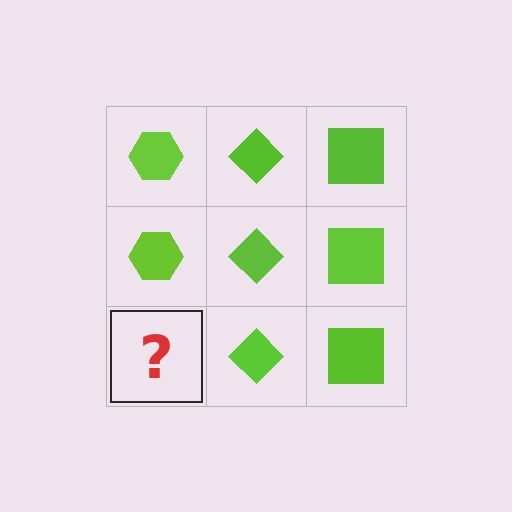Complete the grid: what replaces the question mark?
The question mark should be replaced with a lime hexagon.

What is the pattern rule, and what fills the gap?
The rule is that each column has a consistent shape. The gap should be filled with a lime hexagon.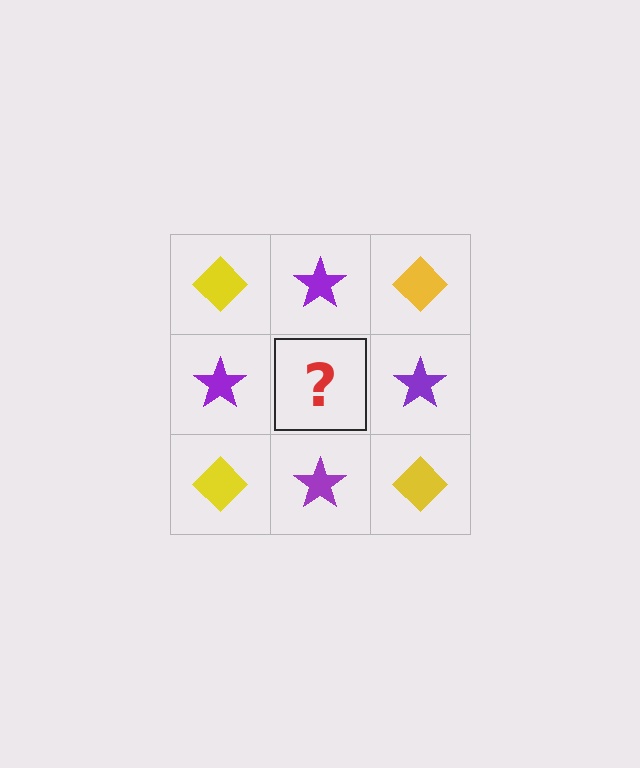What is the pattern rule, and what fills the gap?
The rule is that it alternates yellow diamond and purple star in a checkerboard pattern. The gap should be filled with a yellow diamond.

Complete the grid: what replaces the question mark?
The question mark should be replaced with a yellow diamond.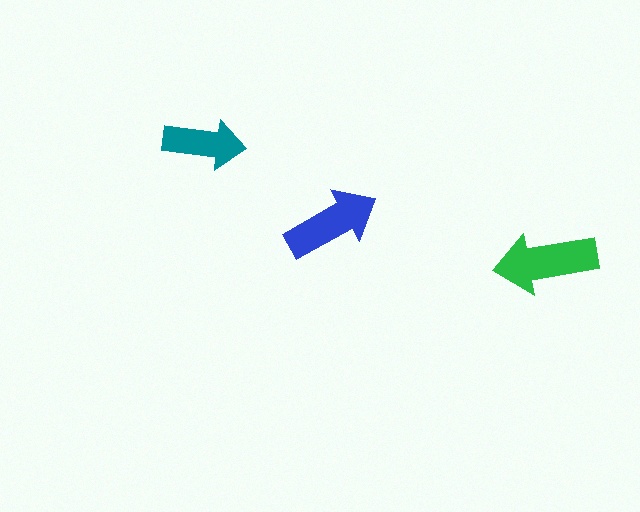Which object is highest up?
The teal arrow is topmost.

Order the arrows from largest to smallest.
the green one, the blue one, the teal one.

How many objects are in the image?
There are 3 objects in the image.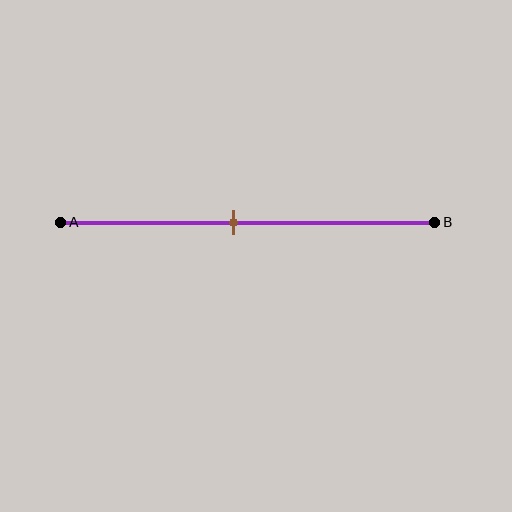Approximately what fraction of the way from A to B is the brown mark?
The brown mark is approximately 45% of the way from A to B.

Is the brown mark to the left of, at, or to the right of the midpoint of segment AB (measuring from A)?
The brown mark is to the left of the midpoint of segment AB.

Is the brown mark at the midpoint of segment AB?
No, the mark is at about 45% from A, not at the 50% midpoint.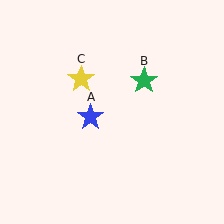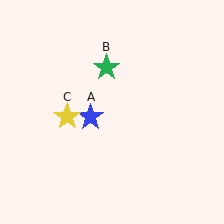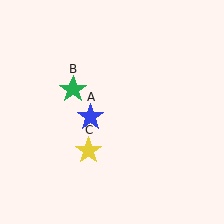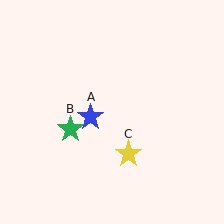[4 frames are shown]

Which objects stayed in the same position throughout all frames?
Blue star (object A) remained stationary.